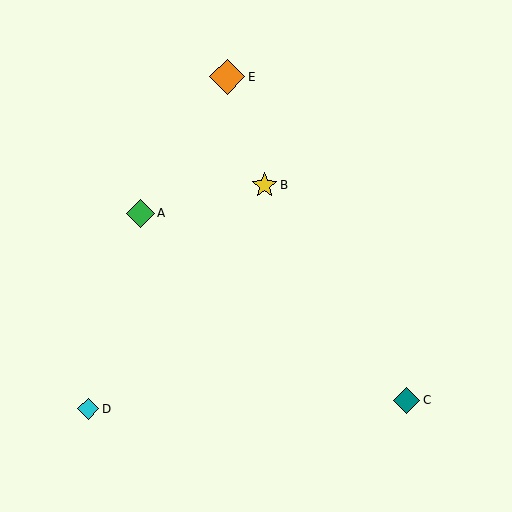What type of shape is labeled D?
Shape D is a cyan diamond.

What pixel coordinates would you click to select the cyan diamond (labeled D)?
Click at (88, 409) to select the cyan diamond D.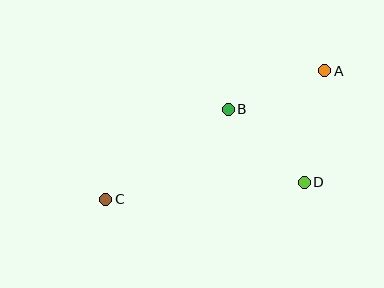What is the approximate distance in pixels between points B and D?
The distance between B and D is approximately 105 pixels.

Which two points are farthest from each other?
Points A and C are farthest from each other.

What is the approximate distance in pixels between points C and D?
The distance between C and D is approximately 199 pixels.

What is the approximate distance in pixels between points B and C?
The distance between B and C is approximately 152 pixels.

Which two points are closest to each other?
Points A and B are closest to each other.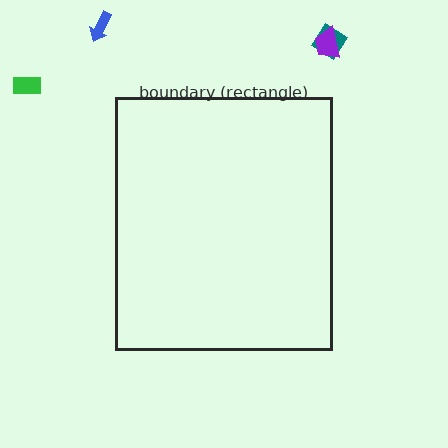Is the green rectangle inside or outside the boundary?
Outside.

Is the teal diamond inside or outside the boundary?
Outside.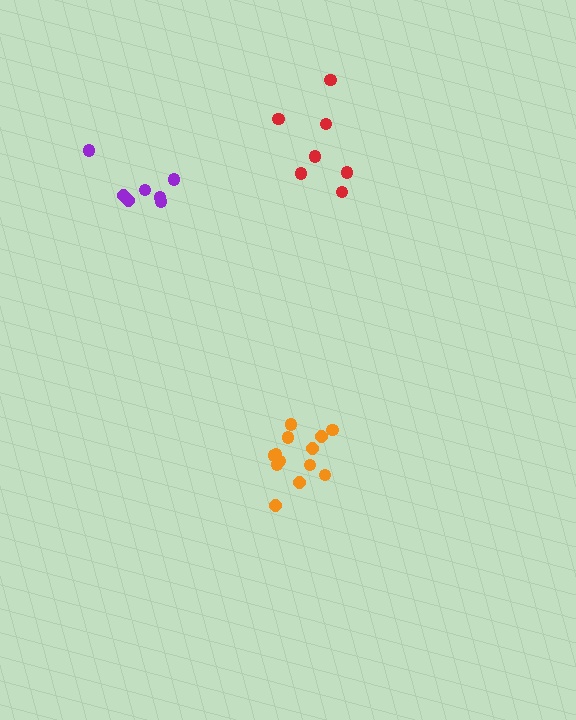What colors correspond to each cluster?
The clusters are colored: orange, purple, red.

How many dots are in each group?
Group 1: 13 dots, Group 2: 7 dots, Group 3: 7 dots (27 total).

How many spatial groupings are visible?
There are 3 spatial groupings.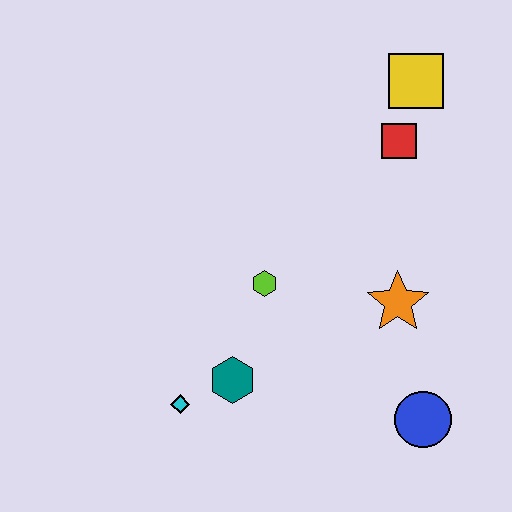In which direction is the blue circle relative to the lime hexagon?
The blue circle is to the right of the lime hexagon.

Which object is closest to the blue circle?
The orange star is closest to the blue circle.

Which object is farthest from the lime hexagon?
The yellow square is farthest from the lime hexagon.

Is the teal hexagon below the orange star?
Yes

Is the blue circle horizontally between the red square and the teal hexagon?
No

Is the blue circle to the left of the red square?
No